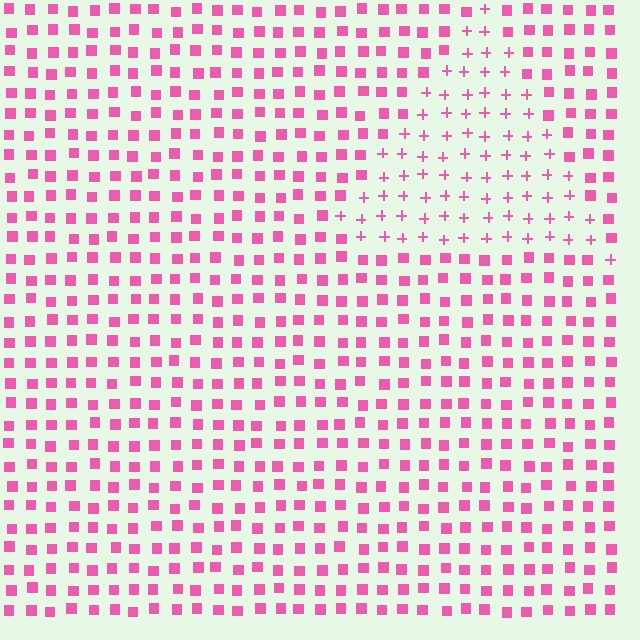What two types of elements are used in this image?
The image uses plus signs inside the triangle region and squares outside it.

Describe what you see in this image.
The image is filled with small pink elements arranged in a uniform grid. A triangle-shaped region contains plus signs, while the surrounding area contains squares. The boundary is defined purely by the change in element shape.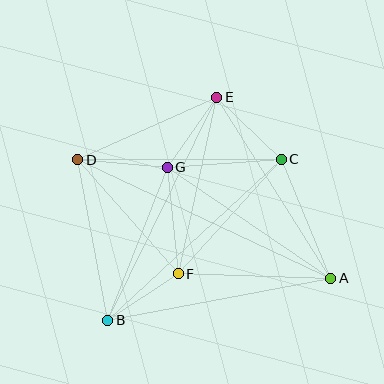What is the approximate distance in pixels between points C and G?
The distance between C and G is approximately 114 pixels.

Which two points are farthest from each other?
Points A and D are farthest from each other.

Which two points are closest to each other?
Points B and F are closest to each other.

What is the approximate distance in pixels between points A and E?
The distance between A and E is approximately 214 pixels.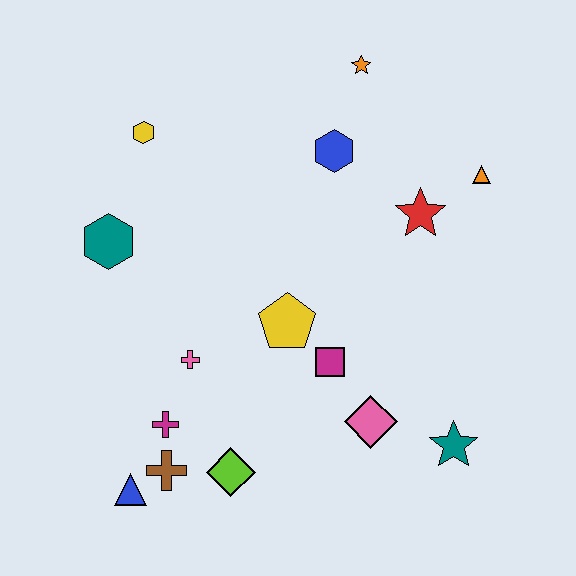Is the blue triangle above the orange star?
No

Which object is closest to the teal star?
The pink diamond is closest to the teal star.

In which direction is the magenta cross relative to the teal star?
The magenta cross is to the left of the teal star.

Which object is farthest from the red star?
The blue triangle is farthest from the red star.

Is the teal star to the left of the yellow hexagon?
No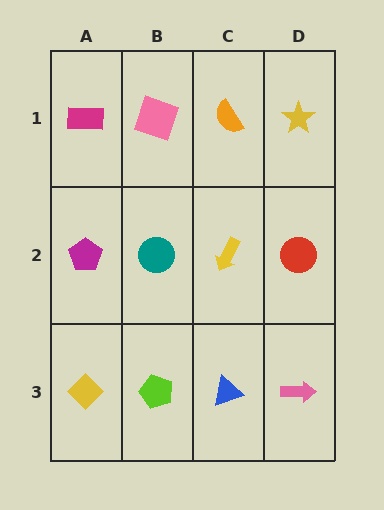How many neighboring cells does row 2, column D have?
3.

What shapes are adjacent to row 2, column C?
An orange semicircle (row 1, column C), a blue triangle (row 3, column C), a teal circle (row 2, column B), a red circle (row 2, column D).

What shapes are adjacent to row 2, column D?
A yellow star (row 1, column D), a pink arrow (row 3, column D), a yellow arrow (row 2, column C).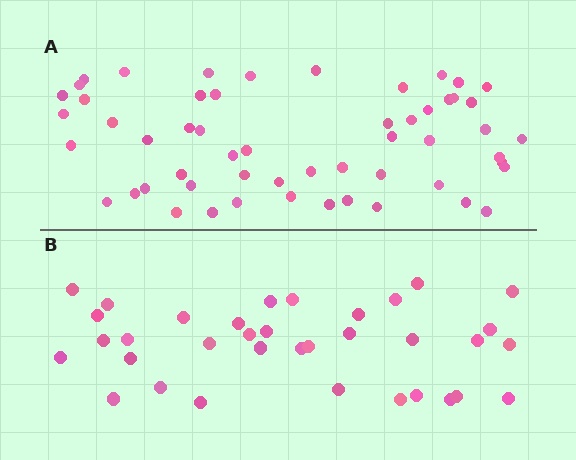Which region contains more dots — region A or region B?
Region A (the top region) has more dots.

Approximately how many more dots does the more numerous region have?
Region A has approximately 20 more dots than region B.